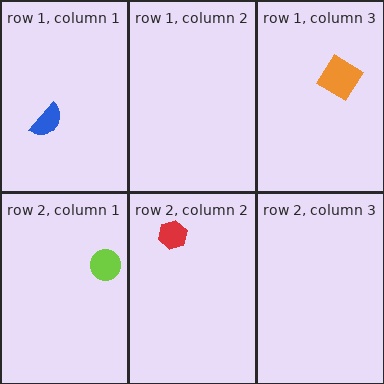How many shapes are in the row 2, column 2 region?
1.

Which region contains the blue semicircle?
The row 1, column 1 region.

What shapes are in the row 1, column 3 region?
The orange diamond.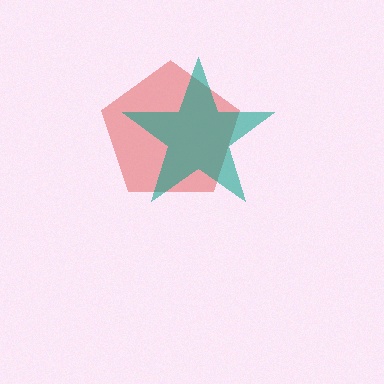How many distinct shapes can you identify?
There are 2 distinct shapes: a red pentagon, a teal star.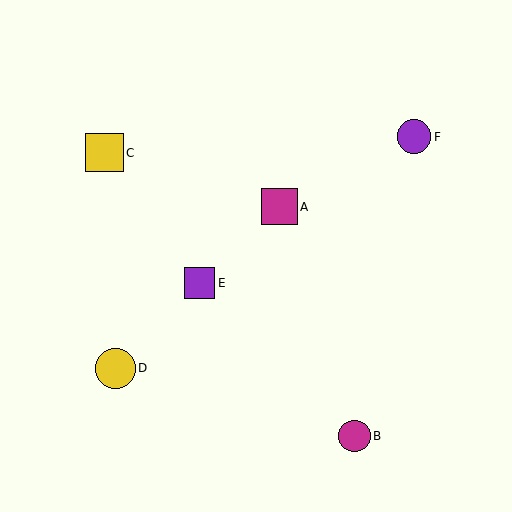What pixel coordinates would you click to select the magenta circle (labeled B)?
Click at (354, 436) to select the magenta circle B.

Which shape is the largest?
The yellow circle (labeled D) is the largest.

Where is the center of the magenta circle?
The center of the magenta circle is at (354, 436).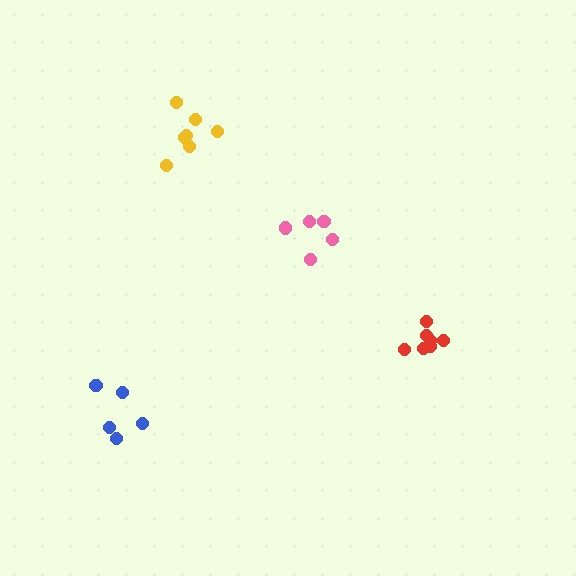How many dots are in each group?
Group 1: 5 dots, Group 2: 5 dots, Group 3: 7 dots, Group 4: 7 dots (24 total).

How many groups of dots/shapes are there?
There are 4 groups.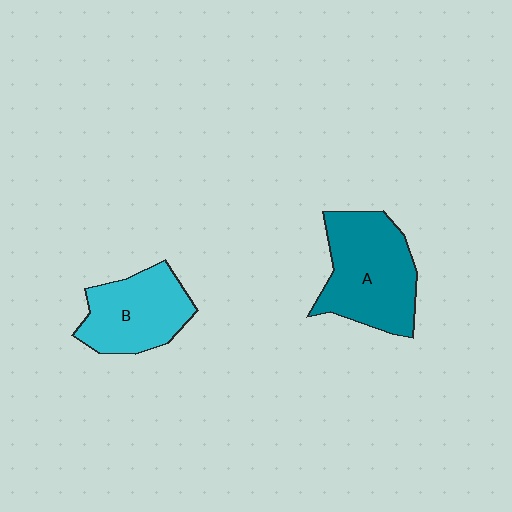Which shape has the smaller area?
Shape B (cyan).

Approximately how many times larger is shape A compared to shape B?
Approximately 1.3 times.